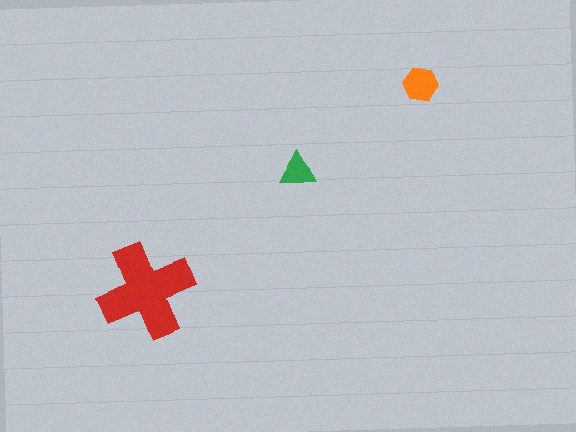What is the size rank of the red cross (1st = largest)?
1st.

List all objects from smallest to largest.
The green triangle, the orange hexagon, the red cross.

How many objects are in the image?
There are 3 objects in the image.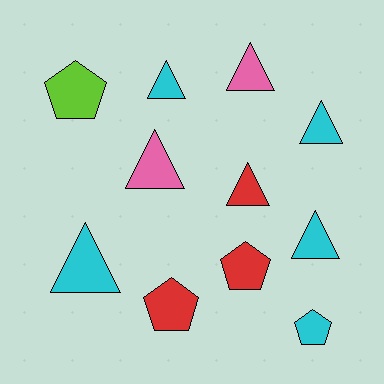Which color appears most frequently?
Cyan, with 5 objects.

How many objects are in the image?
There are 11 objects.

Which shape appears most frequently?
Triangle, with 7 objects.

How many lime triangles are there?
There are no lime triangles.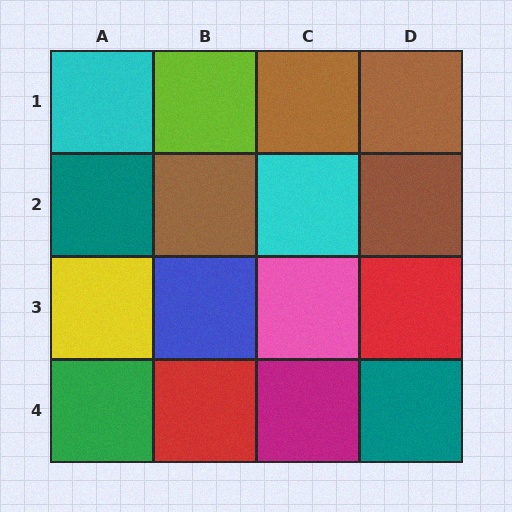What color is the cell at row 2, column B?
Brown.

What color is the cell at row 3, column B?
Blue.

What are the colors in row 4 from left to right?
Green, red, magenta, teal.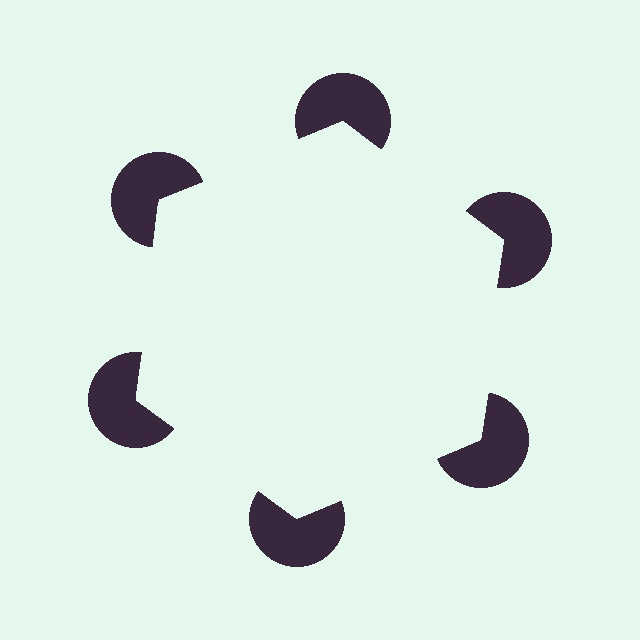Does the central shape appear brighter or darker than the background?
It typically appears slightly brighter than the background, even though no actual brightness change is drawn.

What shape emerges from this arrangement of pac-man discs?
An illusory hexagon — its edges are inferred from the aligned wedge cuts in the pac-man discs, not physically drawn.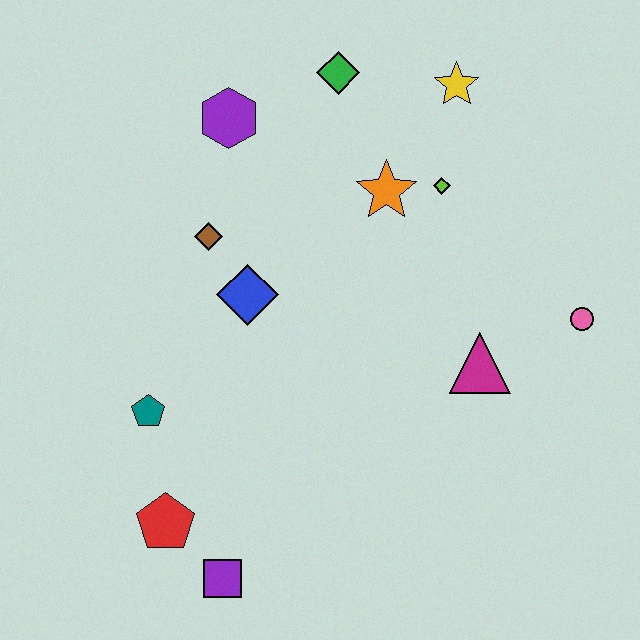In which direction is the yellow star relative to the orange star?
The yellow star is above the orange star.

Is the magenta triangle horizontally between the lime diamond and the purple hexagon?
No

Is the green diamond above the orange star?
Yes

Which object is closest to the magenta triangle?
The pink circle is closest to the magenta triangle.